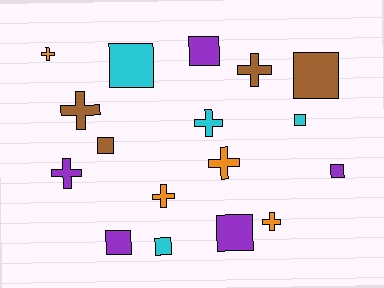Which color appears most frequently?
Purple, with 5 objects.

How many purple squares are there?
There are 4 purple squares.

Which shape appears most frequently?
Square, with 9 objects.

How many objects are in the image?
There are 17 objects.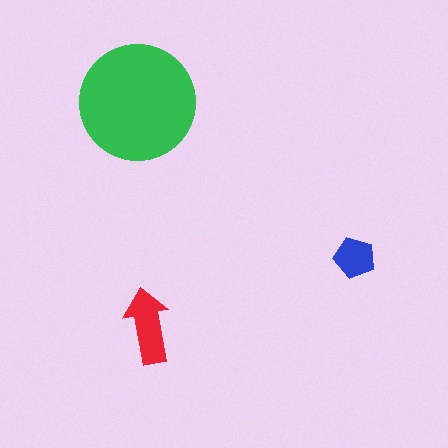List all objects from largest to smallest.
The green circle, the red arrow, the blue pentagon.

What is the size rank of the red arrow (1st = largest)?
2nd.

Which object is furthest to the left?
The green circle is leftmost.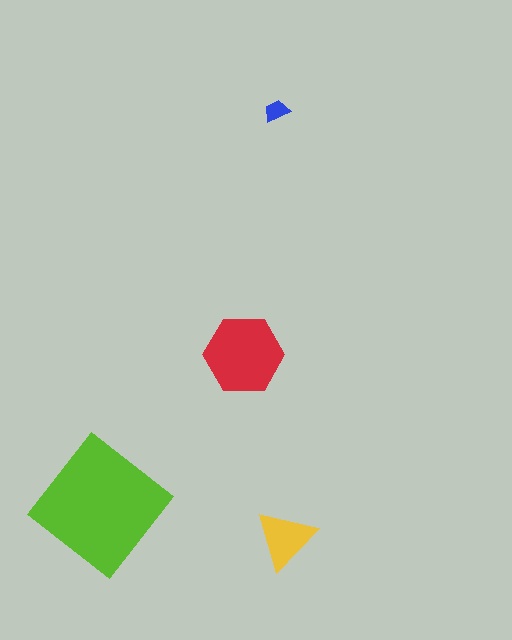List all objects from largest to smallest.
The lime diamond, the red hexagon, the yellow triangle, the blue trapezoid.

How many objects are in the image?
There are 4 objects in the image.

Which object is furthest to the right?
The yellow triangle is rightmost.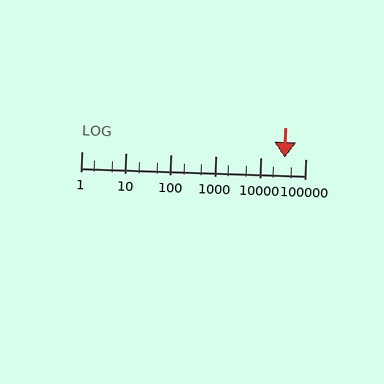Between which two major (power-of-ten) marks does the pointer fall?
The pointer is between 10000 and 100000.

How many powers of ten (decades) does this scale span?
The scale spans 5 decades, from 1 to 100000.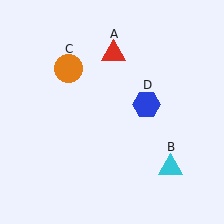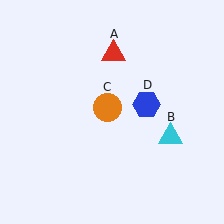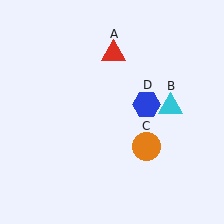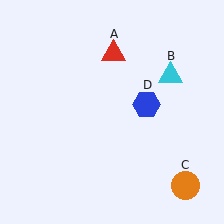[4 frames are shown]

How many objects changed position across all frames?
2 objects changed position: cyan triangle (object B), orange circle (object C).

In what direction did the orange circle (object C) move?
The orange circle (object C) moved down and to the right.